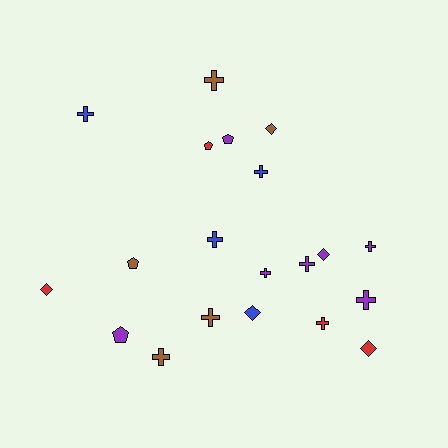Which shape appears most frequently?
Cross, with 11 objects.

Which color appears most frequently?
Purple, with 7 objects.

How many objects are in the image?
There are 20 objects.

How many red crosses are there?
There is 1 red cross.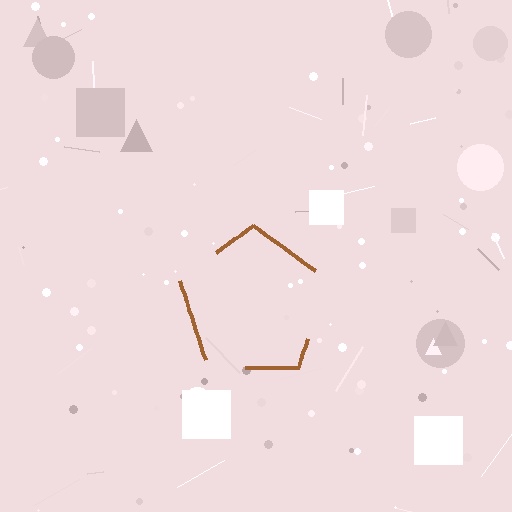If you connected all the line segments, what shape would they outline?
They would outline a pentagon.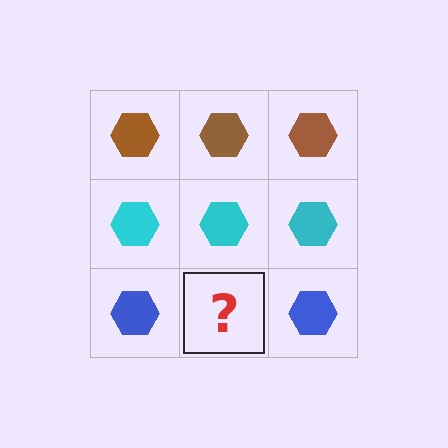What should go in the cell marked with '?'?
The missing cell should contain a blue hexagon.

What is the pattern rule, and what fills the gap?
The rule is that each row has a consistent color. The gap should be filled with a blue hexagon.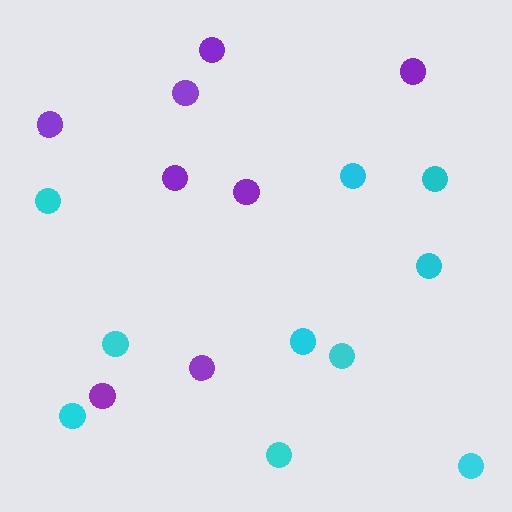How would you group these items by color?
There are 2 groups: one group of cyan circles (10) and one group of purple circles (8).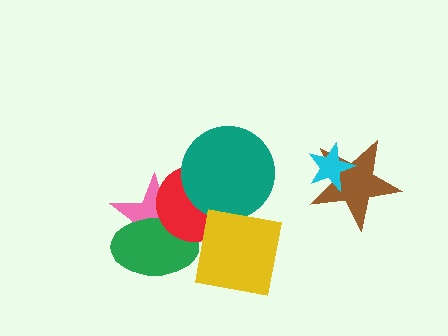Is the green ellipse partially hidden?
Yes, it is partially covered by another shape.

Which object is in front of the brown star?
The cyan star is in front of the brown star.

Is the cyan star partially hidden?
No, no other shape covers it.